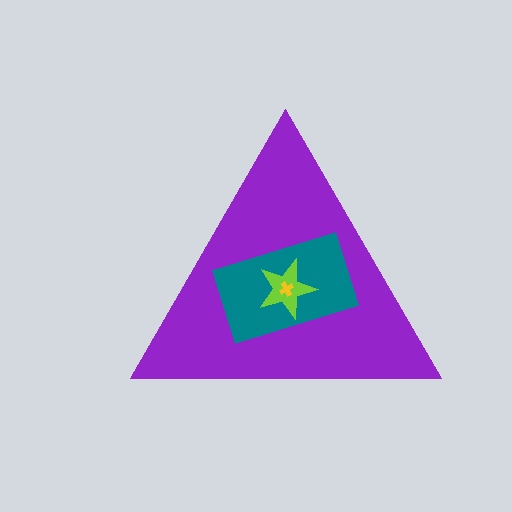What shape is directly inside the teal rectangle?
The lime star.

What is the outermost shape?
The purple triangle.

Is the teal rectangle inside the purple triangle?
Yes.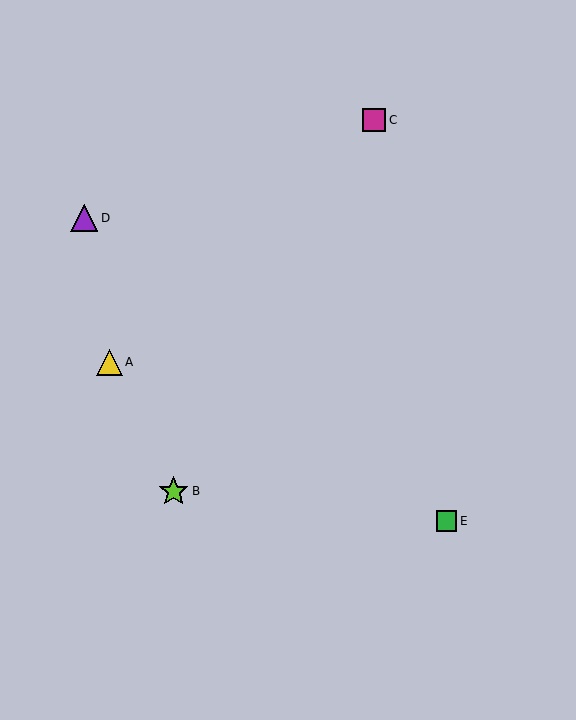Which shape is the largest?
The lime star (labeled B) is the largest.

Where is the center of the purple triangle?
The center of the purple triangle is at (84, 218).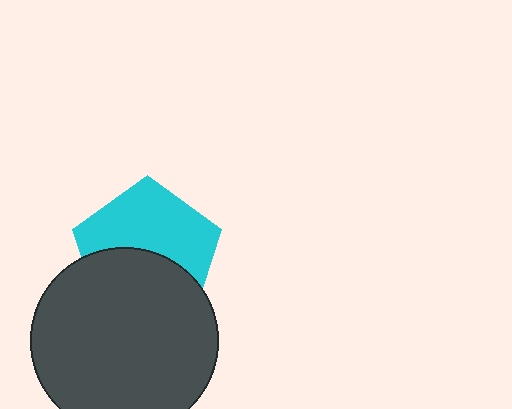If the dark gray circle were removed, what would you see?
You would see the complete cyan pentagon.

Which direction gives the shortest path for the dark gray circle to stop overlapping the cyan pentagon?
Moving down gives the shortest separation.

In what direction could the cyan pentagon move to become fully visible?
The cyan pentagon could move up. That would shift it out from behind the dark gray circle entirely.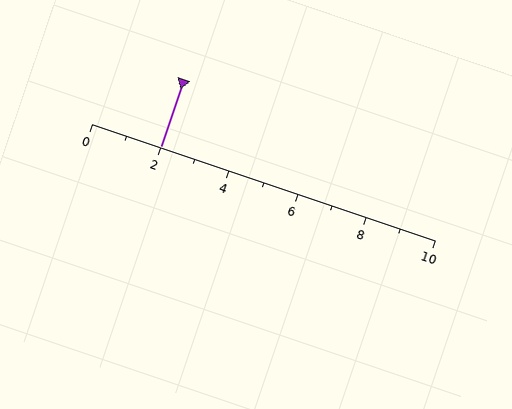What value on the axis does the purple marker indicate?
The marker indicates approximately 2.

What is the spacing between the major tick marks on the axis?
The major ticks are spaced 2 apart.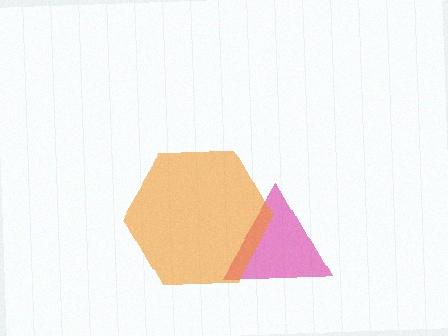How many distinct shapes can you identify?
There are 2 distinct shapes: a magenta triangle, an orange hexagon.